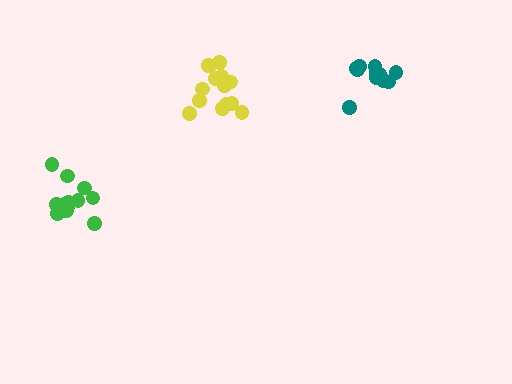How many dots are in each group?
Group 1: 12 dots, Group 2: 15 dots, Group 3: 11 dots (38 total).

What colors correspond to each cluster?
The clusters are colored: green, yellow, teal.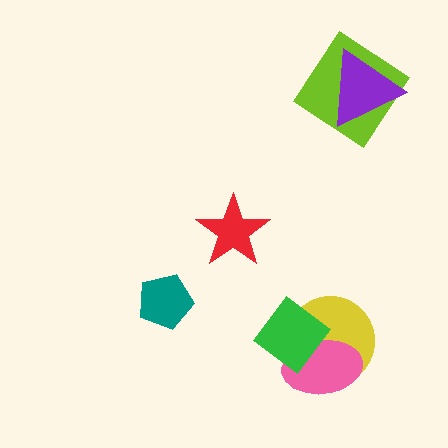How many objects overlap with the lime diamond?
1 object overlaps with the lime diamond.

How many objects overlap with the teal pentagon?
0 objects overlap with the teal pentagon.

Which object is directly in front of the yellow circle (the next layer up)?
The pink ellipse is directly in front of the yellow circle.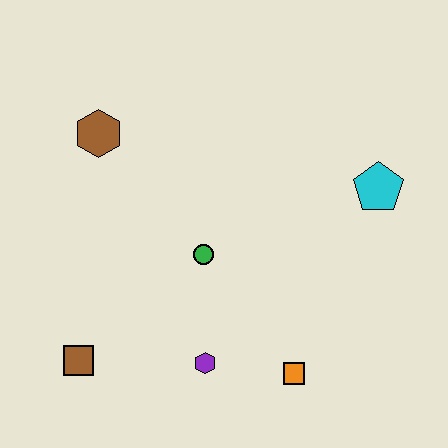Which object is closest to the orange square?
The purple hexagon is closest to the orange square.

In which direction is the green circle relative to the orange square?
The green circle is above the orange square.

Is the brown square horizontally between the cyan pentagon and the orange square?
No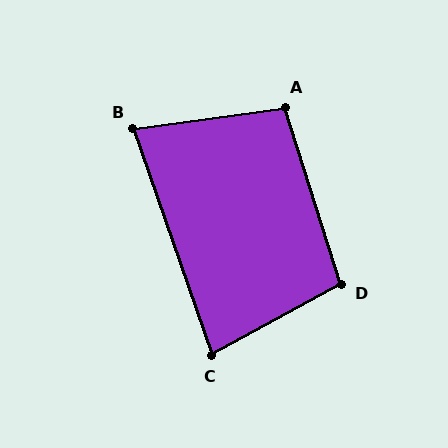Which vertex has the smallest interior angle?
B, at approximately 79 degrees.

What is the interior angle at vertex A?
Approximately 100 degrees (obtuse).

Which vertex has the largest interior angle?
D, at approximately 101 degrees.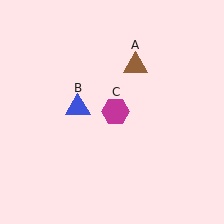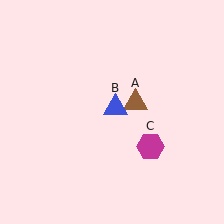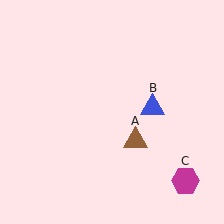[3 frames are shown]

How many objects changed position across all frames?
3 objects changed position: brown triangle (object A), blue triangle (object B), magenta hexagon (object C).